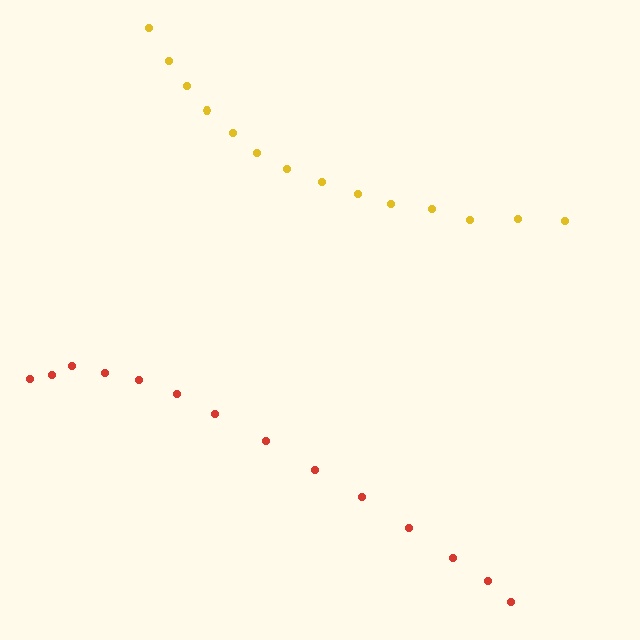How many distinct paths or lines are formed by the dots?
There are 2 distinct paths.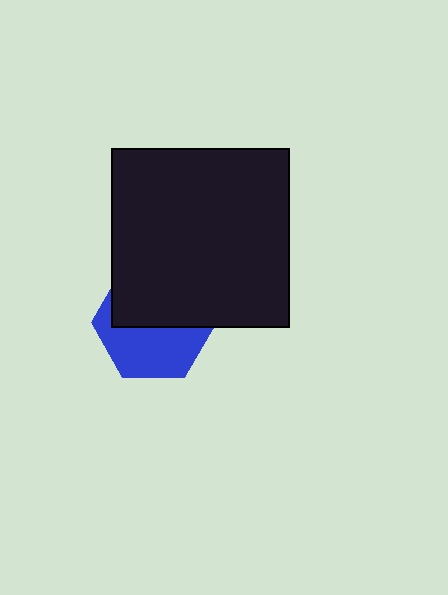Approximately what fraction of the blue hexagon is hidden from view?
Roughly 51% of the blue hexagon is hidden behind the black square.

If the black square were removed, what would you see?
You would see the complete blue hexagon.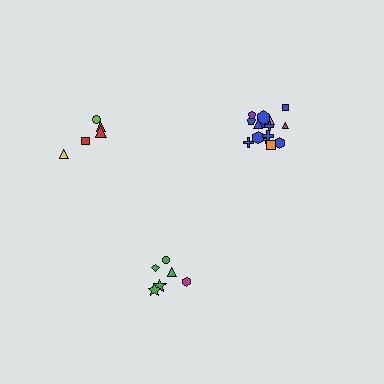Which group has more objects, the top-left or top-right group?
The top-right group.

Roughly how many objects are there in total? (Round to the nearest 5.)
Roughly 25 objects in total.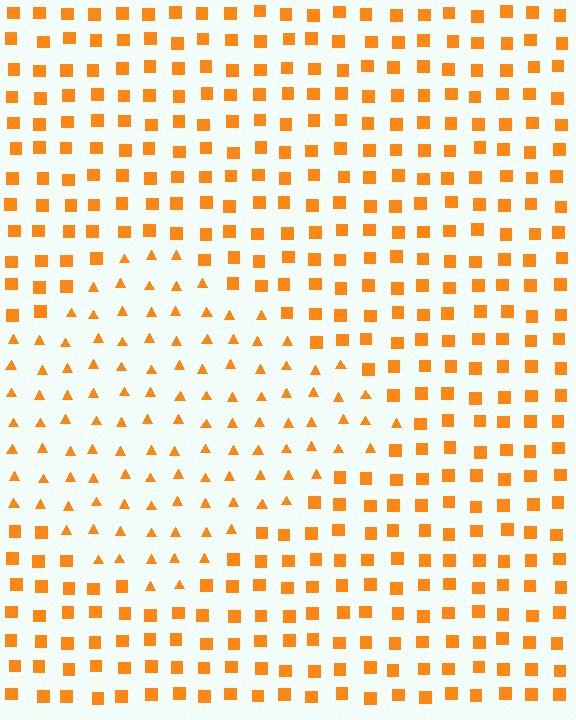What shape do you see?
I see a diamond.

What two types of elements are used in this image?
The image uses triangles inside the diamond region and squares outside it.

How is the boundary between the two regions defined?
The boundary is defined by a change in element shape: triangles inside vs. squares outside. All elements share the same color and spacing.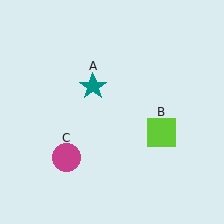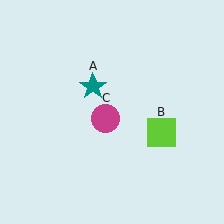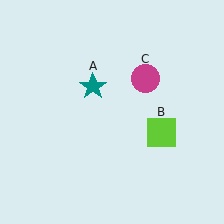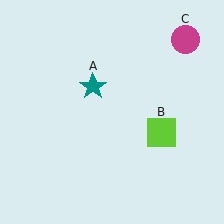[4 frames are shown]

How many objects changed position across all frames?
1 object changed position: magenta circle (object C).